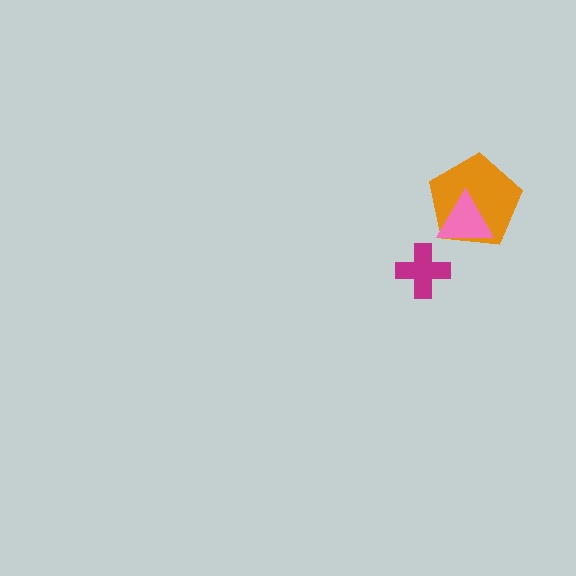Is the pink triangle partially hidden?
No, no other shape covers it.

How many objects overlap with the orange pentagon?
1 object overlaps with the orange pentagon.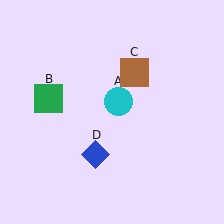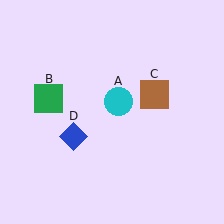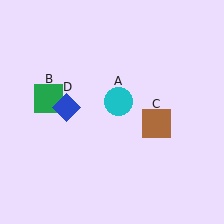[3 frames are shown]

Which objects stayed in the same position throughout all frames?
Cyan circle (object A) and green square (object B) remained stationary.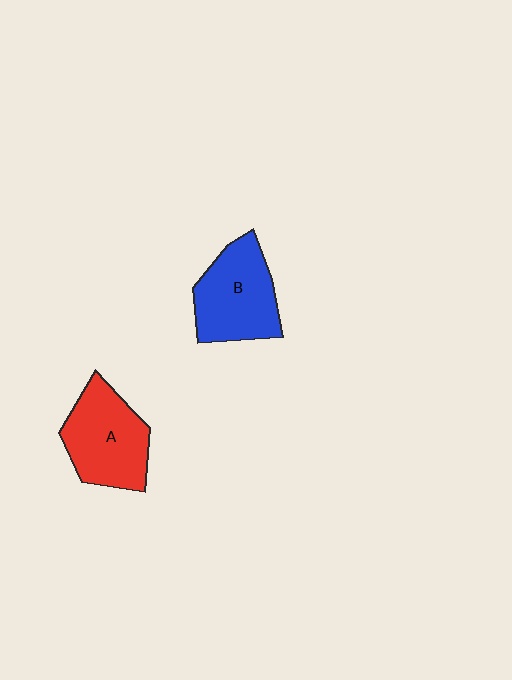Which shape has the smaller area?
Shape B (blue).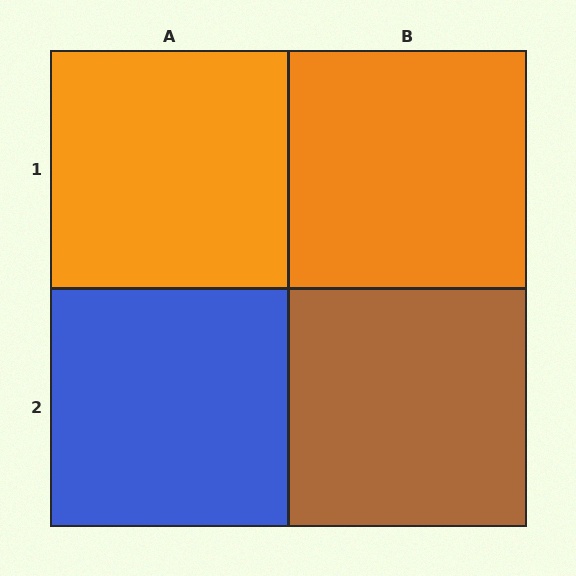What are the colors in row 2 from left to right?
Blue, brown.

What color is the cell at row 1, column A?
Orange.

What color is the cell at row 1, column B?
Orange.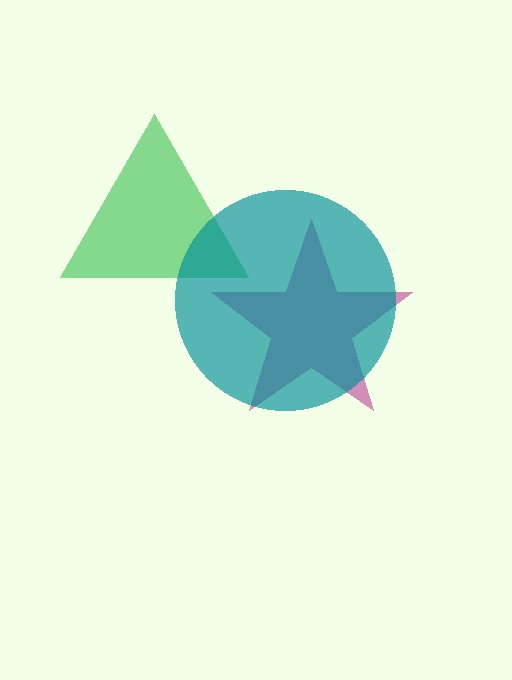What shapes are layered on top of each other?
The layered shapes are: a green triangle, a magenta star, a teal circle.